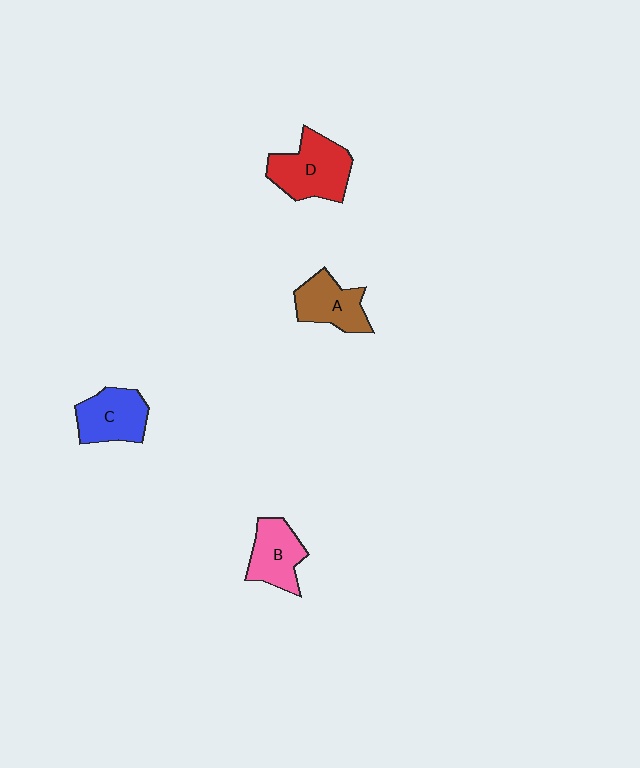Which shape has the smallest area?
Shape B (pink).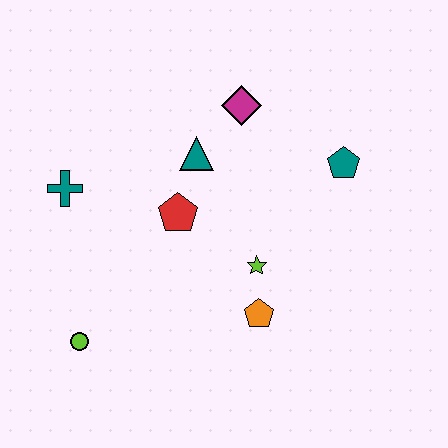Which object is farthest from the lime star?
The teal cross is farthest from the lime star.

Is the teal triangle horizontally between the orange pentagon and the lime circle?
Yes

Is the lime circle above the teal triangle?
No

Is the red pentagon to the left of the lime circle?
No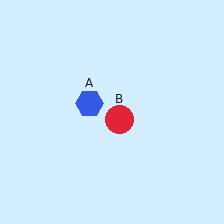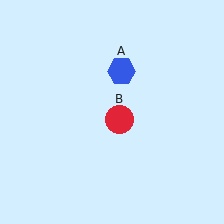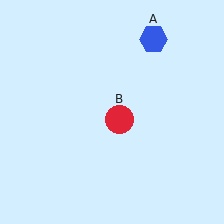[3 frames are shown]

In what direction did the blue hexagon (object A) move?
The blue hexagon (object A) moved up and to the right.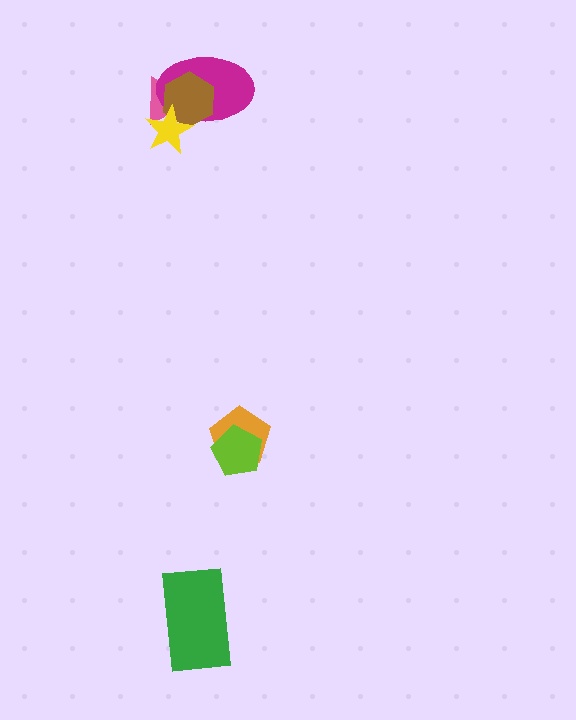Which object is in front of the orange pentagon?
The lime pentagon is in front of the orange pentagon.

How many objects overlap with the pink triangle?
3 objects overlap with the pink triangle.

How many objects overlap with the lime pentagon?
1 object overlaps with the lime pentagon.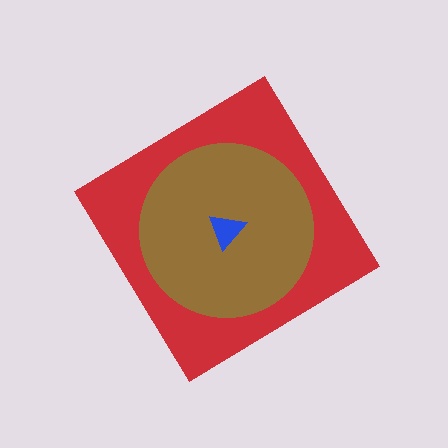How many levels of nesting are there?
3.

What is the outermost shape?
The red diamond.